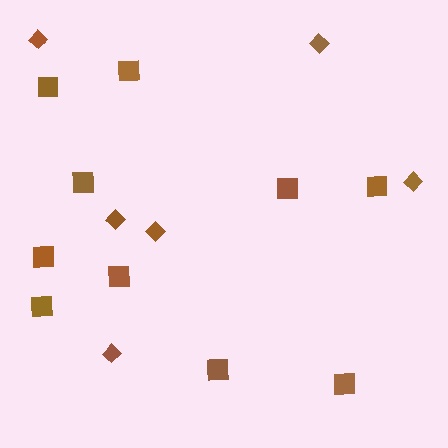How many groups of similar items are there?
There are 2 groups: one group of squares (10) and one group of diamonds (6).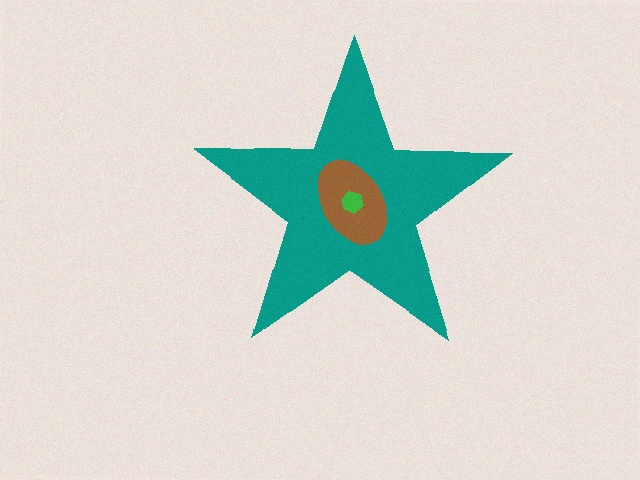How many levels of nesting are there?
3.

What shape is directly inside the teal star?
The brown ellipse.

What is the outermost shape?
The teal star.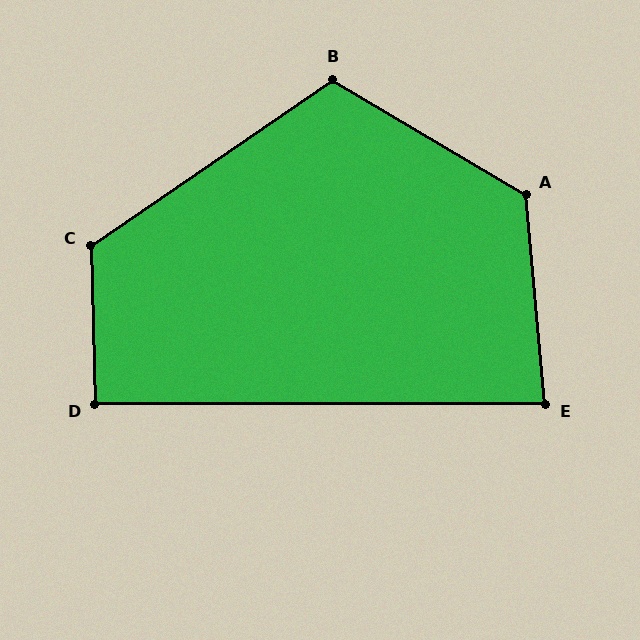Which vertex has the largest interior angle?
A, at approximately 126 degrees.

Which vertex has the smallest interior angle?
E, at approximately 85 degrees.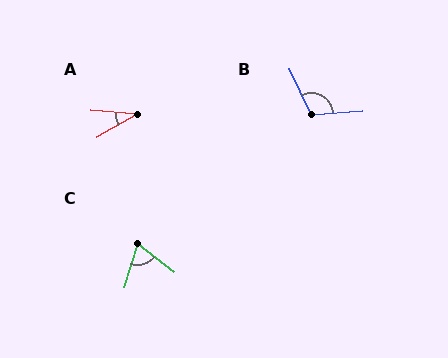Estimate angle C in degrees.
Approximately 70 degrees.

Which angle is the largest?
B, at approximately 111 degrees.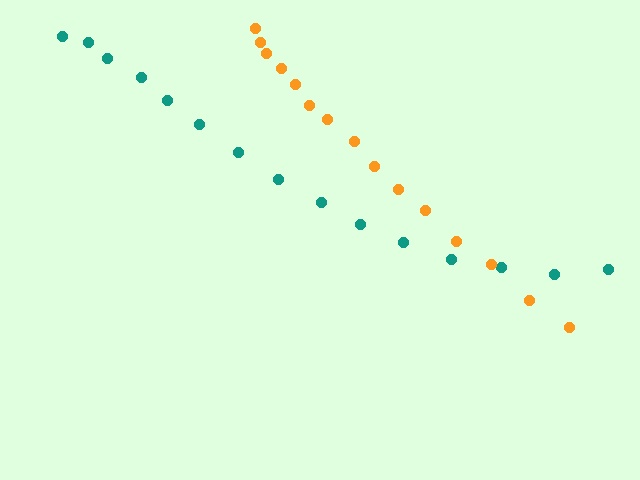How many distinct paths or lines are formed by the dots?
There are 2 distinct paths.